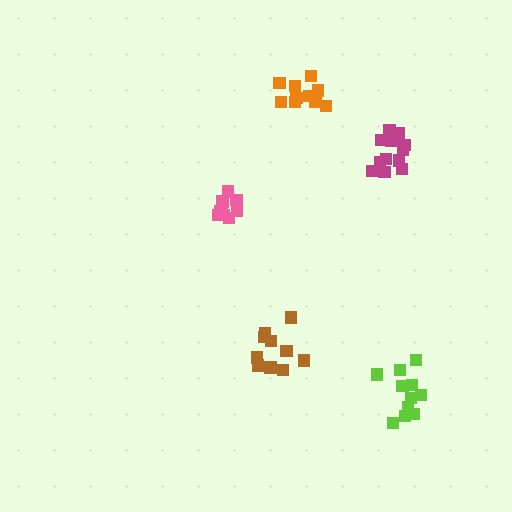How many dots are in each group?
Group 1: 10 dots, Group 2: 9 dots, Group 3: 10 dots, Group 4: 11 dots, Group 5: 13 dots (53 total).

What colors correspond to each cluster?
The clusters are colored: brown, pink, orange, lime, magenta.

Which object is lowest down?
The lime cluster is bottommost.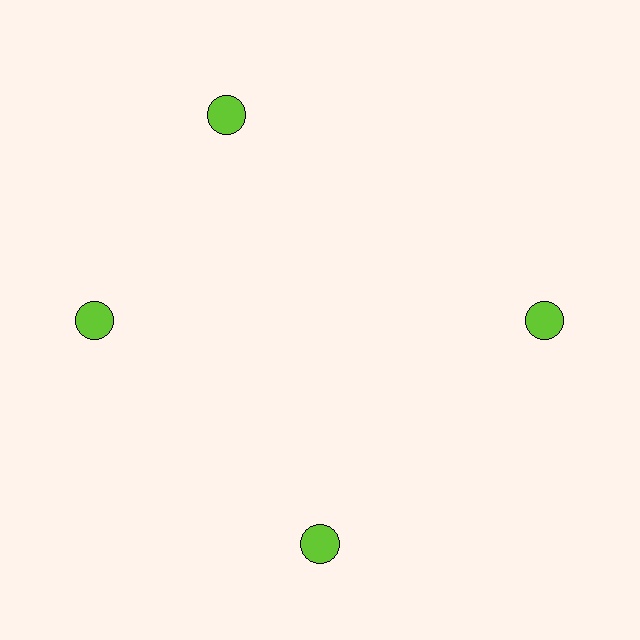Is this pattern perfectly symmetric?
No. The 4 lime circles are arranged in a ring, but one element near the 12 o'clock position is rotated out of alignment along the ring, breaking the 4-fold rotational symmetry.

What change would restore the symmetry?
The symmetry would be restored by rotating it back into even spacing with its neighbors so that all 4 circles sit at equal angles and equal distance from the center.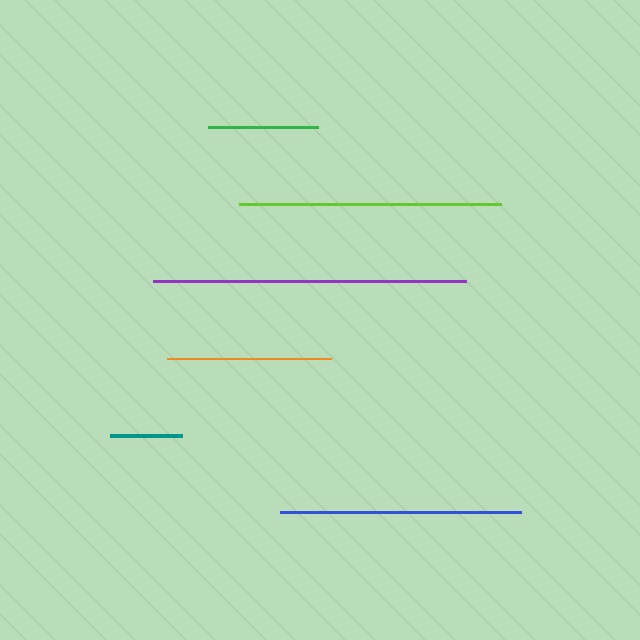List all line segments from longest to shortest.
From longest to shortest: purple, lime, blue, orange, green, teal.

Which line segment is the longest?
The purple line is the longest at approximately 313 pixels.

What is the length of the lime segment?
The lime segment is approximately 262 pixels long.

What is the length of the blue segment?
The blue segment is approximately 240 pixels long.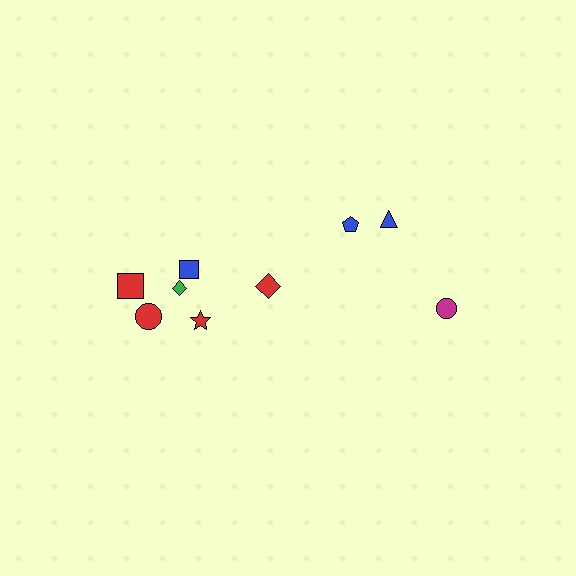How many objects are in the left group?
There are 6 objects.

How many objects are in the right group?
There are 3 objects.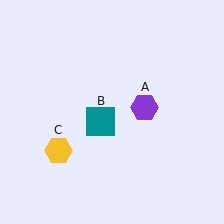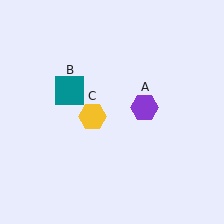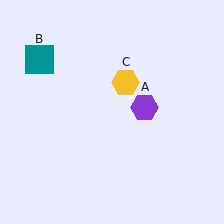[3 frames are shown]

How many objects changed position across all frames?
2 objects changed position: teal square (object B), yellow hexagon (object C).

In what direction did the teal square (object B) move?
The teal square (object B) moved up and to the left.